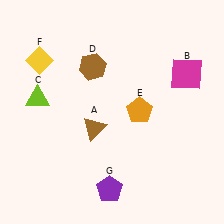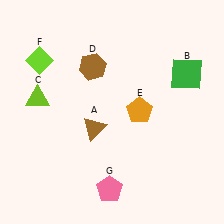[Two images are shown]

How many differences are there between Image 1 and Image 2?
There are 3 differences between the two images.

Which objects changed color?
B changed from magenta to green. F changed from yellow to lime. G changed from purple to pink.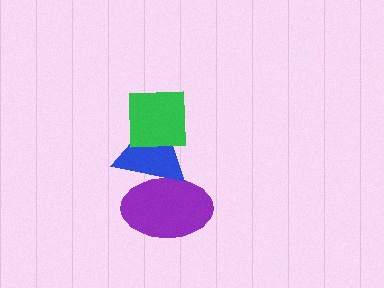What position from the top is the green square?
The green square is 1st from the top.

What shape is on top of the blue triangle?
The green square is on top of the blue triangle.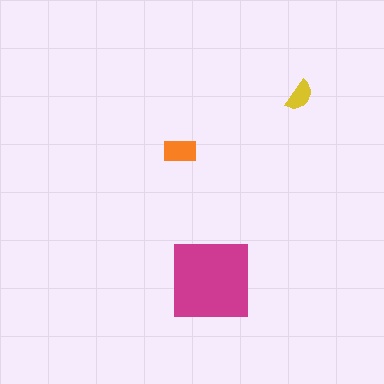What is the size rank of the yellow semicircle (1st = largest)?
3rd.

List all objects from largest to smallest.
The magenta square, the orange rectangle, the yellow semicircle.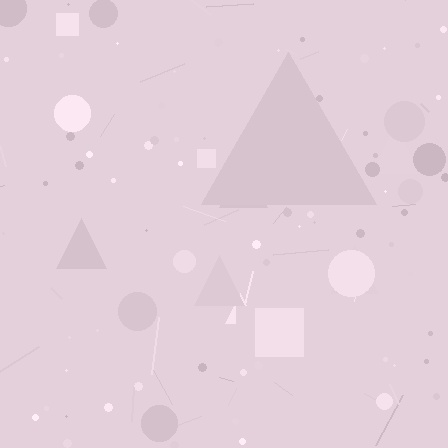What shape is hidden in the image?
A triangle is hidden in the image.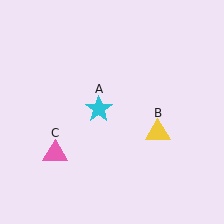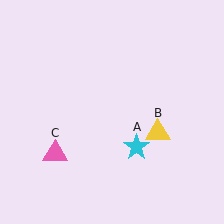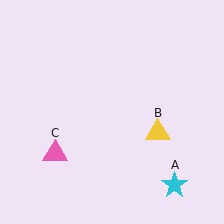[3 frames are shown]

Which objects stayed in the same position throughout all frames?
Yellow triangle (object B) and pink triangle (object C) remained stationary.